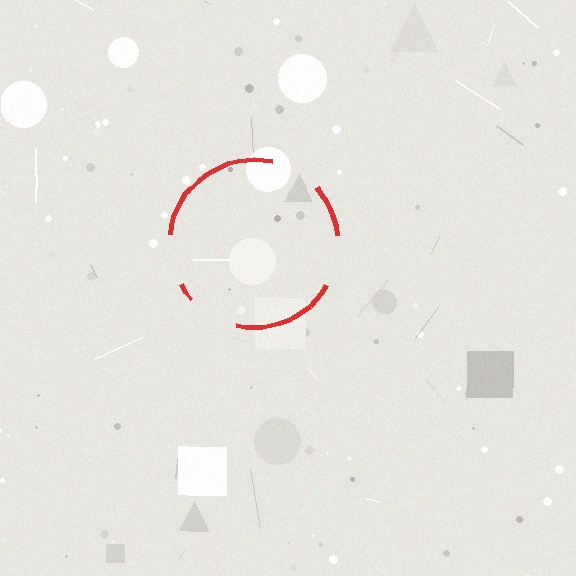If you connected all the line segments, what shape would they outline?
They would outline a circle.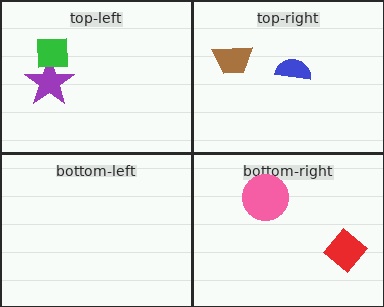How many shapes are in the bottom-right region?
2.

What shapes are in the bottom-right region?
The pink circle, the red diamond.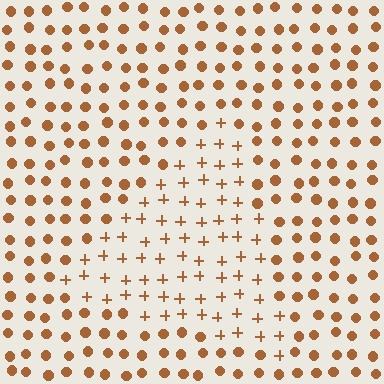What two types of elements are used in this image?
The image uses plus signs inside the triangle region and circles outside it.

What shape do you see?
I see a triangle.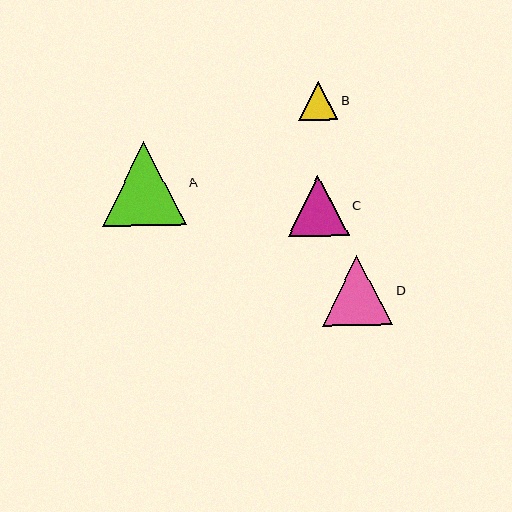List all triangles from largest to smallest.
From largest to smallest: A, D, C, B.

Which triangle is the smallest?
Triangle B is the smallest with a size of approximately 39 pixels.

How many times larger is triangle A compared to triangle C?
Triangle A is approximately 1.4 times the size of triangle C.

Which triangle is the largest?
Triangle A is the largest with a size of approximately 84 pixels.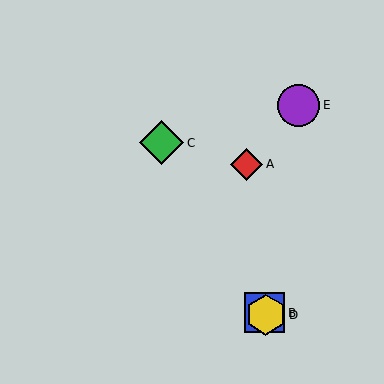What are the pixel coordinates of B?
Object B is at (265, 313).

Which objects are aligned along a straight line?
Objects B, C, D are aligned along a straight line.